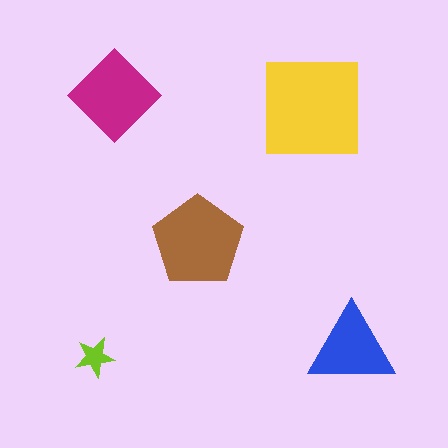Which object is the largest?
The yellow square.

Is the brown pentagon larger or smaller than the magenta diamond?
Larger.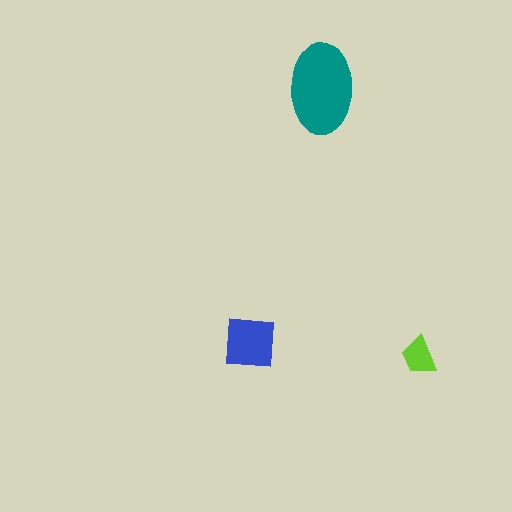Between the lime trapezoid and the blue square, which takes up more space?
The blue square.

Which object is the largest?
The teal ellipse.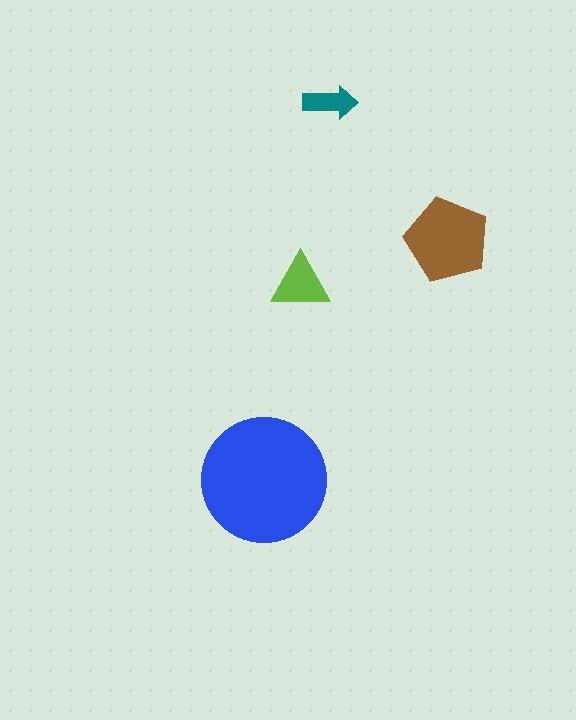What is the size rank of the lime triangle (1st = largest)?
3rd.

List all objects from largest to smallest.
The blue circle, the brown pentagon, the lime triangle, the teal arrow.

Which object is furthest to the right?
The brown pentagon is rightmost.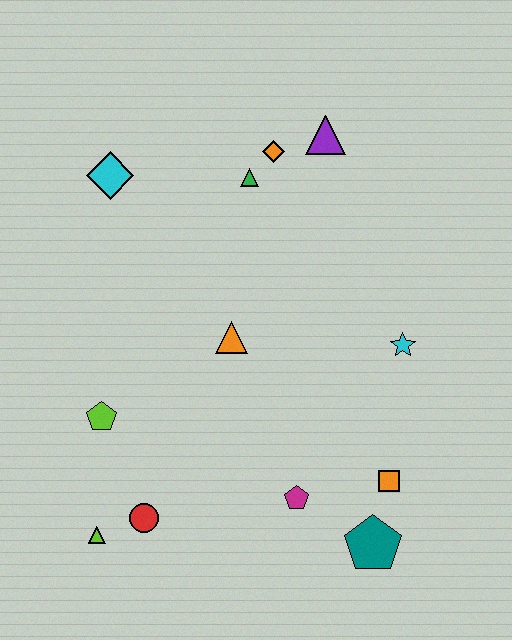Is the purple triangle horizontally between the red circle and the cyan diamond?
No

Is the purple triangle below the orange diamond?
No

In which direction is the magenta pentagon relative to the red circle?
The magenta pentagon is to the right of the red circle.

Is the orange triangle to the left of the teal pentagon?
Yes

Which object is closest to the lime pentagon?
The red circle is closest to the lime pentagon.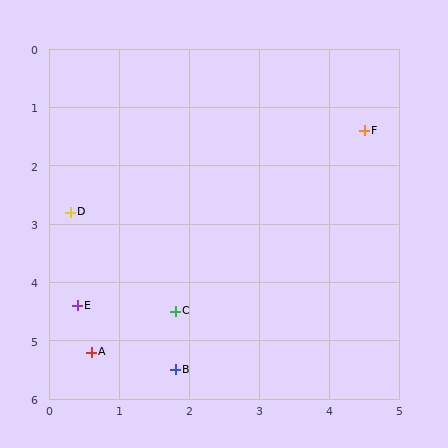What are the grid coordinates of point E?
Point E is at approximately (0.4, 4.4).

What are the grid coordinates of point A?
Point A is at approximately (0.6, 5.2).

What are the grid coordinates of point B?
Point B is at approximately (1.8, 5.5).